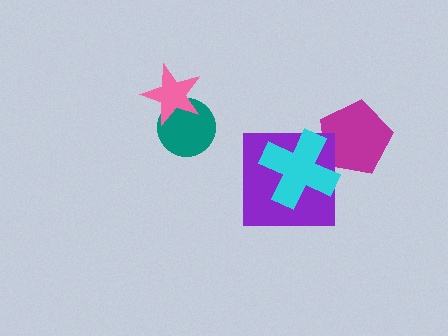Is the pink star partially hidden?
No, no other shape covers it.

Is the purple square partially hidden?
Yes, it is partially covered by another shape.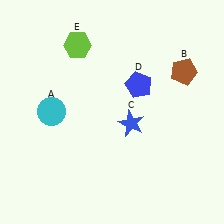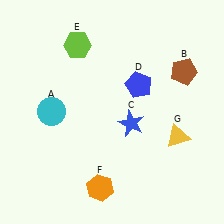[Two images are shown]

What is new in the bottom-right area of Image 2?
A yellow triangle (G) was added in the bottom-right area of Image 2.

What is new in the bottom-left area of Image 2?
An orange hexagon (F) was added in the bottom-left area of Image 2.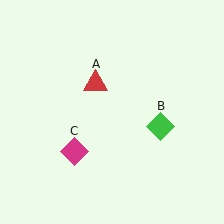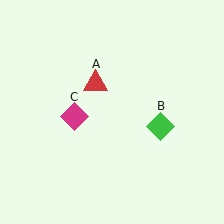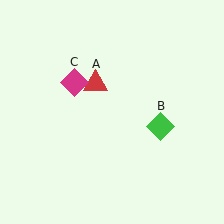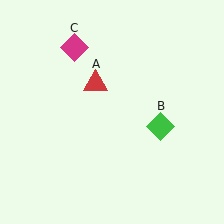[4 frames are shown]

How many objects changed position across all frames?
1 object changed position: magenta diamond (object C).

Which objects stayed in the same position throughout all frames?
Red triangle (object A) and green diamond (object B) remained stationary.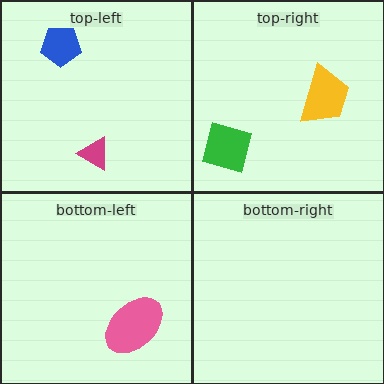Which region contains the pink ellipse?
The bottom-left region.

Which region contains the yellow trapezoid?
The top-right region.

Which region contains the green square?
The top-right region.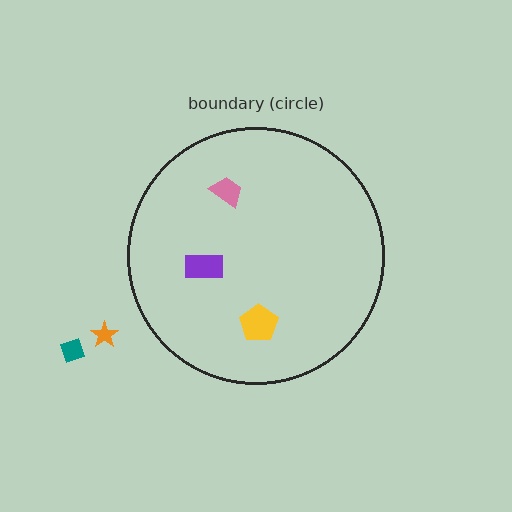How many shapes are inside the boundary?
3 inside, 2 outside.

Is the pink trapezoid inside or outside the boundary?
Inside.